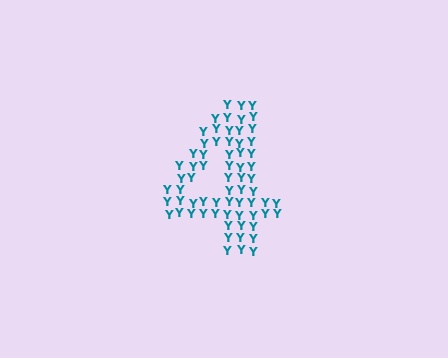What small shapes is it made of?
It is made of small letter Y's.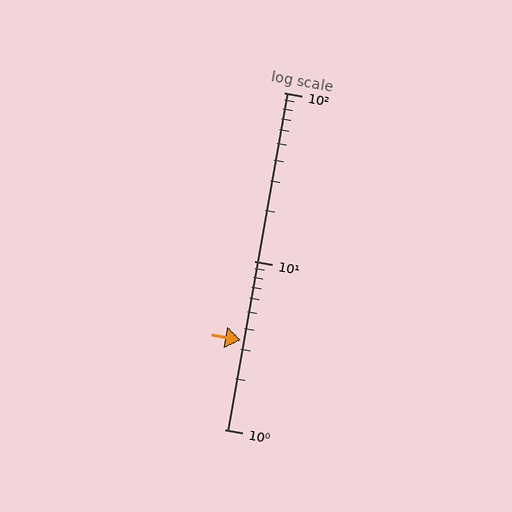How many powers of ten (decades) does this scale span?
The scale spans 2 decades, from 1 to 100.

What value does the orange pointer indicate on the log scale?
The pointer indicates approximately 3.4.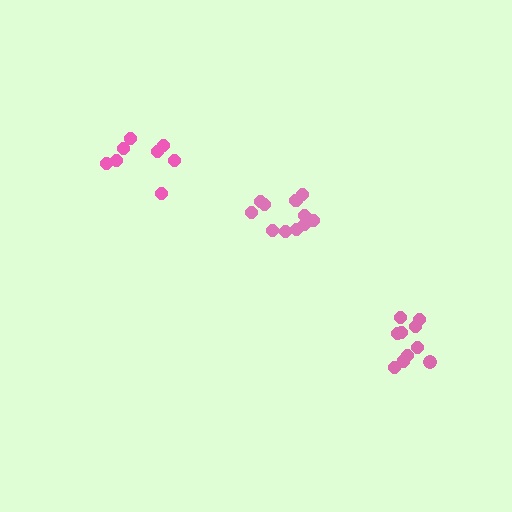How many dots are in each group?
Group 1: 10 dots, Group 2: 8 dots, Group 3: 12 dots (30 total).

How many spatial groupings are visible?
There are 3 spatial groupings.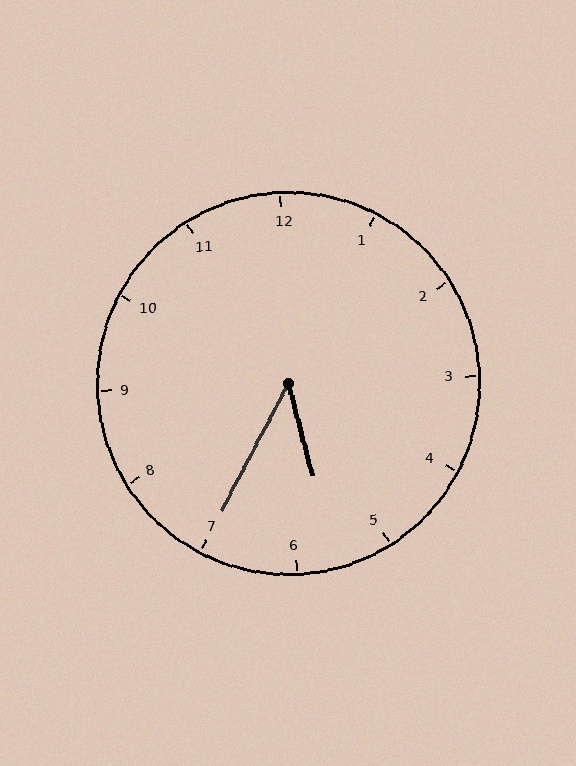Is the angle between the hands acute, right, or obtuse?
It is acute.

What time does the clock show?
5:35.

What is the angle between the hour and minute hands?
Approximately 42 degrees.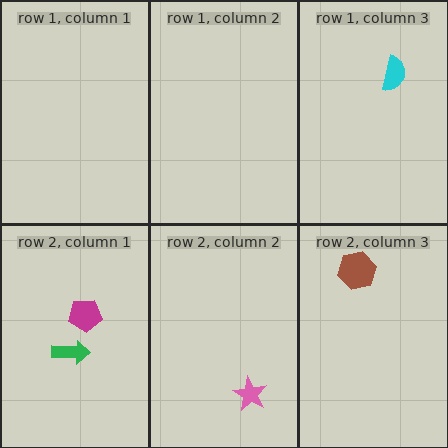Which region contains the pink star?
The row 2, column 2 region.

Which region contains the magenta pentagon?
The row 2, column 1 region.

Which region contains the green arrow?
The row 2, column 1 region.